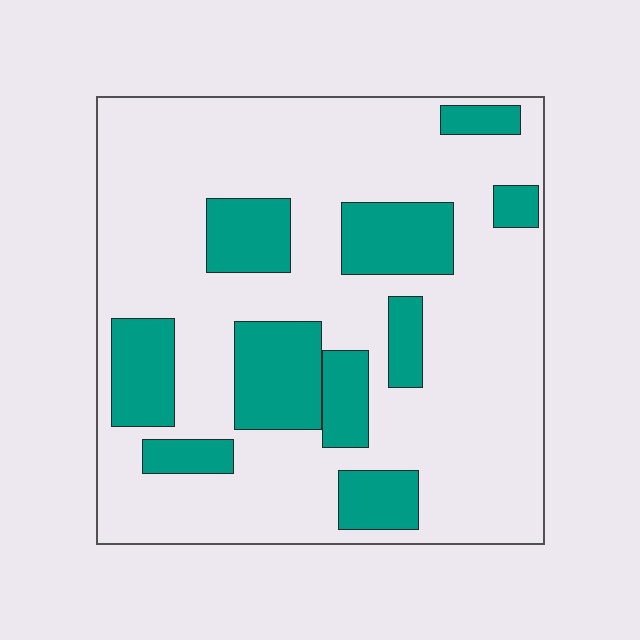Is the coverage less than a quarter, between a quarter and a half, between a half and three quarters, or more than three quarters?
Between a quarter and a half.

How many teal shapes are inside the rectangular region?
10.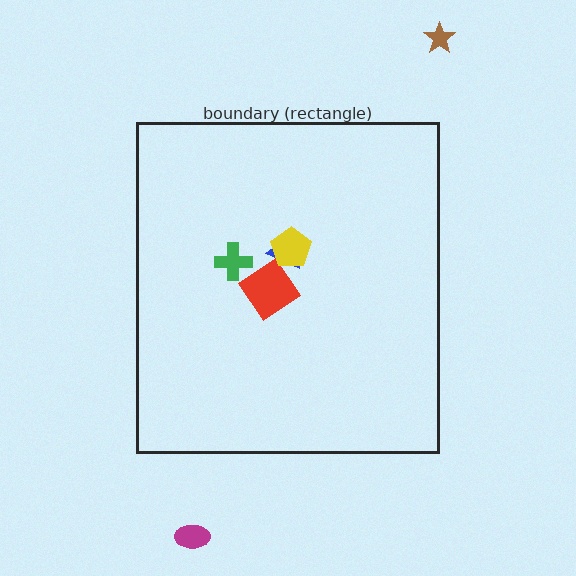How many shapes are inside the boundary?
4 inside, 2 outside.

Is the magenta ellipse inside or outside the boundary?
Outside.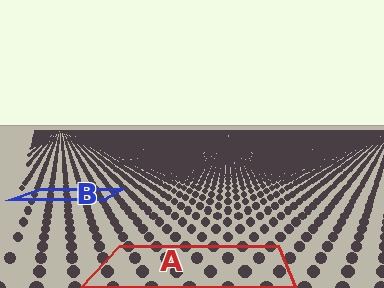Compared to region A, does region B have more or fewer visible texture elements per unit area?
Region B has more texture elements per unit area — they are packed more densely because it is farther away.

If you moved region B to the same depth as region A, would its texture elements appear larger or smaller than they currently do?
They would appear larger. At a closer depth, the same texture elements are projected at a bigger on-screen size.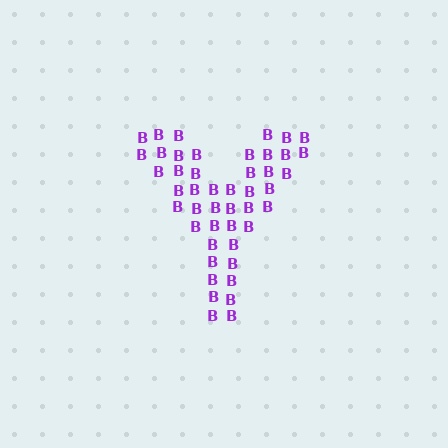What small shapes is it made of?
It is made of small letter B's.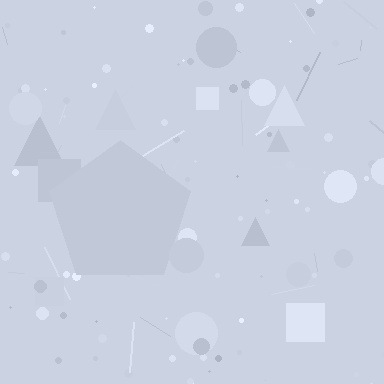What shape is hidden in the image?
A pentagon is hidden in the image.